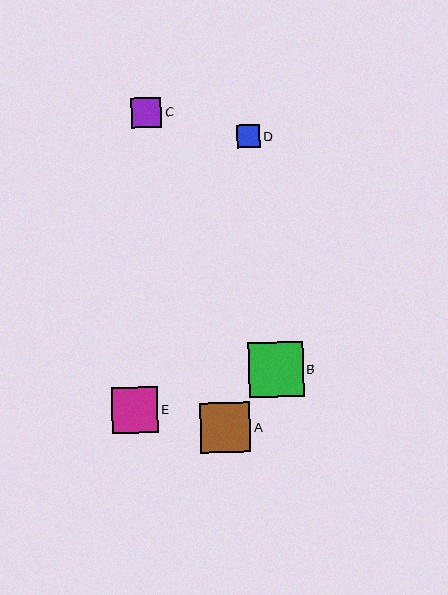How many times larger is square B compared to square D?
Square B is approximately 2.4 times the size of square D.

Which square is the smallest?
Square D is the smallest with a size of approximately 23 pixels.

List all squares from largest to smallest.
From largest to smallest: B, A, E, C, D.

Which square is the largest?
Square B is the largest with a size of approximately 55 pixels.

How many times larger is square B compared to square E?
Square B is approximately 1.2 times the size of square E.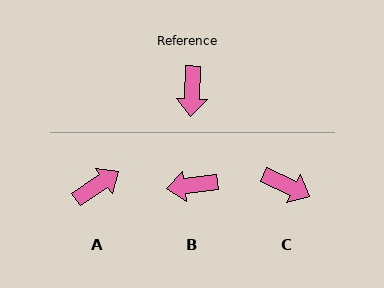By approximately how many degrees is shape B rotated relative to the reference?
Approximately 81 degrees clockwise.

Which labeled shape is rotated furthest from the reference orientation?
A, about 126 degrees away.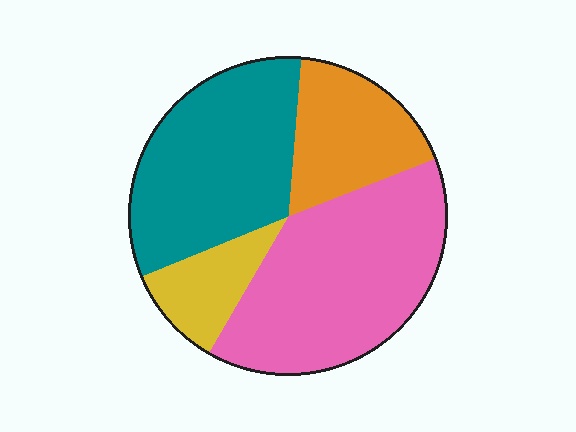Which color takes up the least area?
Yellow, at roughly 10%.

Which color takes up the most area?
Pink, at roughly 40%.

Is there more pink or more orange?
Pink.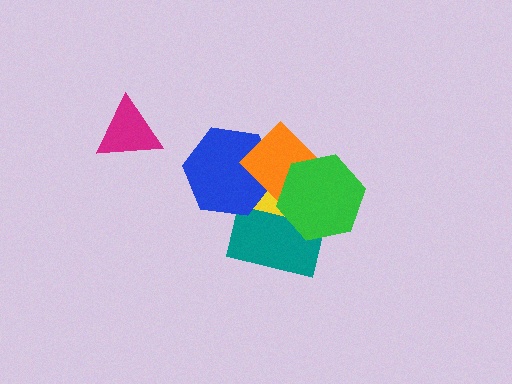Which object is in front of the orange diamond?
The green hexagon is in front of the orange diamond.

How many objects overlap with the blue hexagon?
2 objects overlap with the blue hexagon.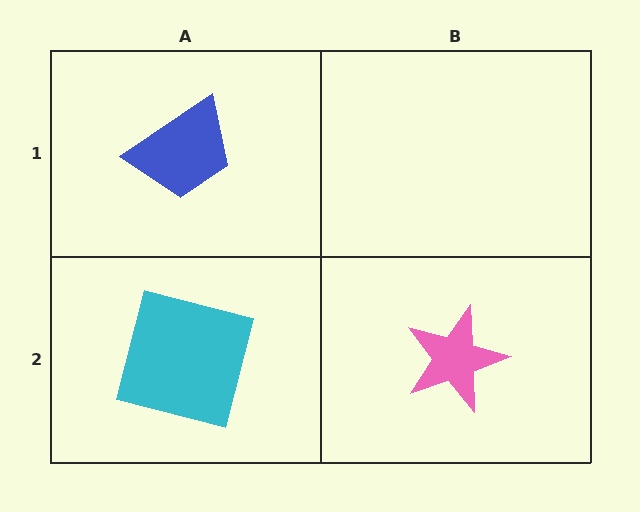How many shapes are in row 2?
2 shapes.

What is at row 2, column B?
A pink star.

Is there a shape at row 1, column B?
No, that cell is empty.